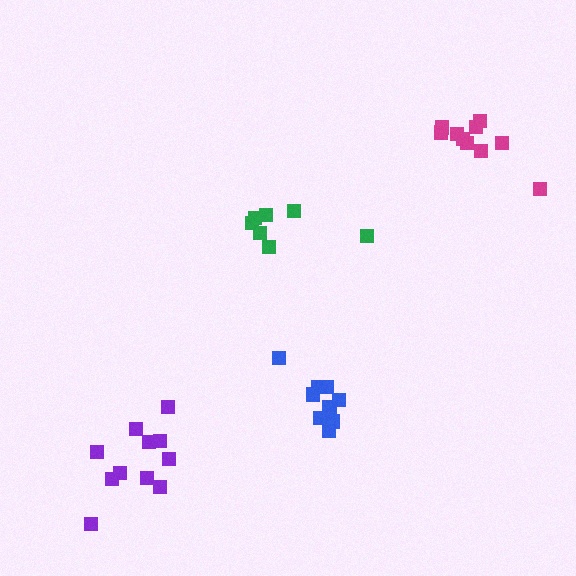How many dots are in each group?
Group 1: 7 dots, Group 2: 10 dots, Group 3: 10 dots, Group 4: 11 dots (38 total).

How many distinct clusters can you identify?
There are 4 distinct clusters.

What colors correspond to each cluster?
The clusters are colored: green, blue, magenta, purple.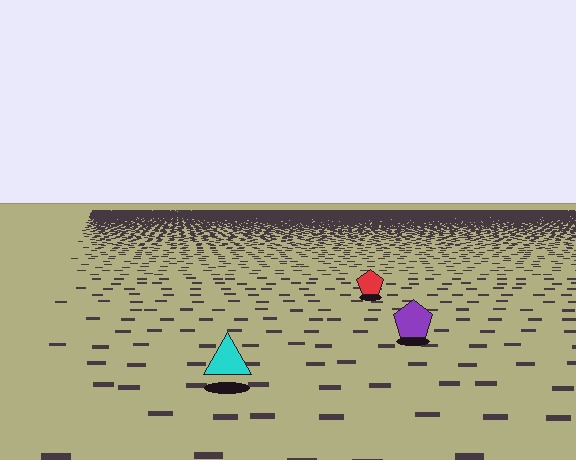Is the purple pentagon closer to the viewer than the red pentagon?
Yes. The purple pentagon is closer — you can tell from the texture gradient: the ground texture is coarser near it.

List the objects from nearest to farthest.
From nearest to farthest: the cyan triangle, the purple pentagon, the red pentagon.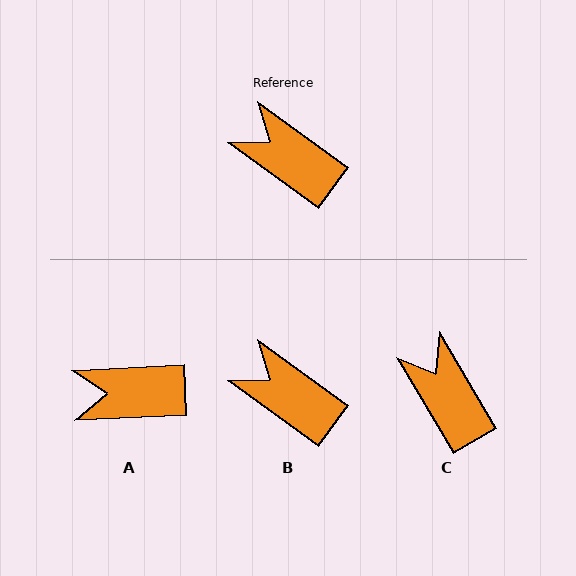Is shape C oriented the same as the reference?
No, it is off by about 24 degrees.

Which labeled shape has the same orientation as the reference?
B.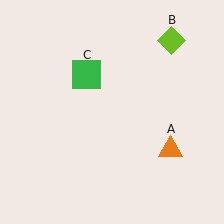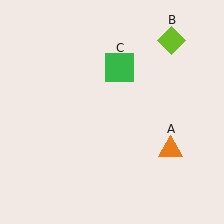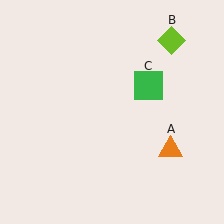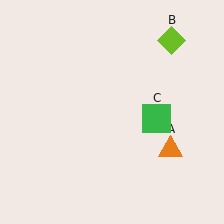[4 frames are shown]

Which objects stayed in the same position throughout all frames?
Orange triangle (object A) and lime diamond (object B) remained stationary.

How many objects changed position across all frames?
1 object changed position: green square (object C).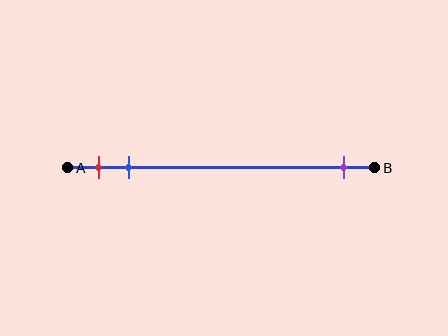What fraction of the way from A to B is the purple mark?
The purple mark is approximately 90% (0.9) of the way from A to B.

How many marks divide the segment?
There are 3 marks dividing the segment.